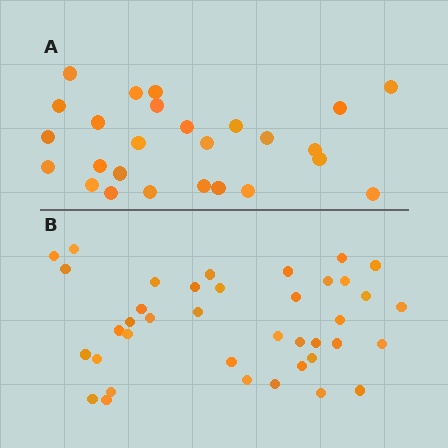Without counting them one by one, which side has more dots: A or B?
Region B (the bottom region) has more dots.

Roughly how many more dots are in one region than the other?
Region B has approximately 15 more dots than region A.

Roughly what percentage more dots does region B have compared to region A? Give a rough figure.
About 50% more.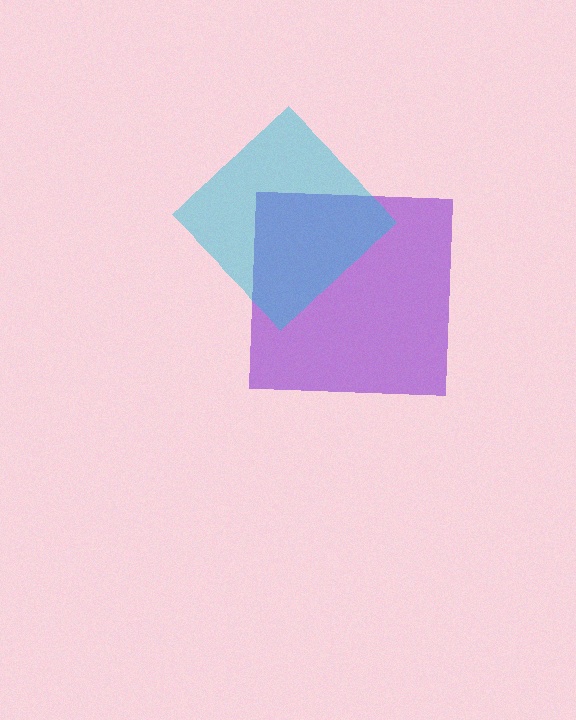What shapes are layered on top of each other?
The layered shapes are: a purple square, a cyan diamond.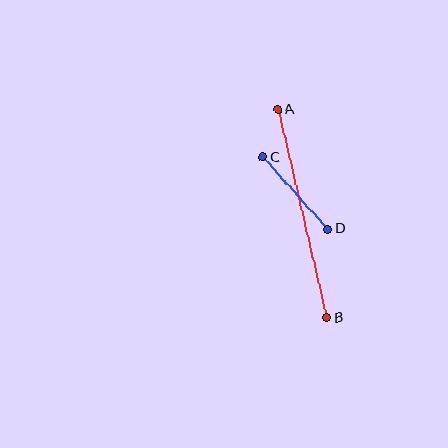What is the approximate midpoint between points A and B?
The midpoint is at approximately (302, 214) pixels.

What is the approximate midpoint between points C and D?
The midpoint is at approximately (296, 193) pixels.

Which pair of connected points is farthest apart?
Points A and B are farthest apart.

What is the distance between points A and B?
The distance is approximately 214 pixels.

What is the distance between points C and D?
The distance is approximately 97 pixels.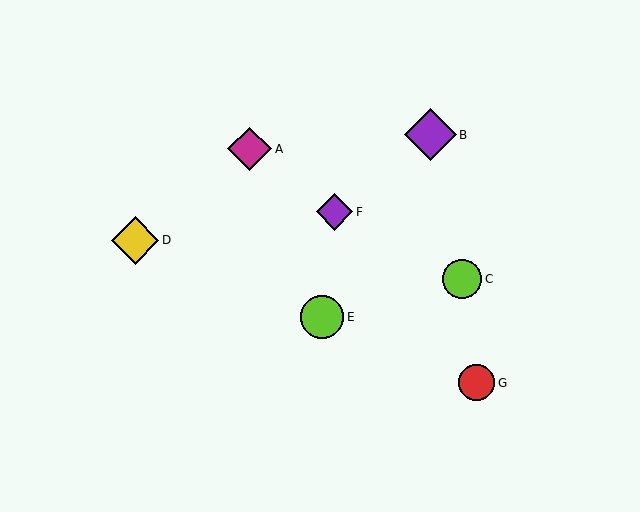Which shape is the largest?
The purple diamond (labeled B) is the largest.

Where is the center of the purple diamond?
The center of the purple diamond is at (431, 135).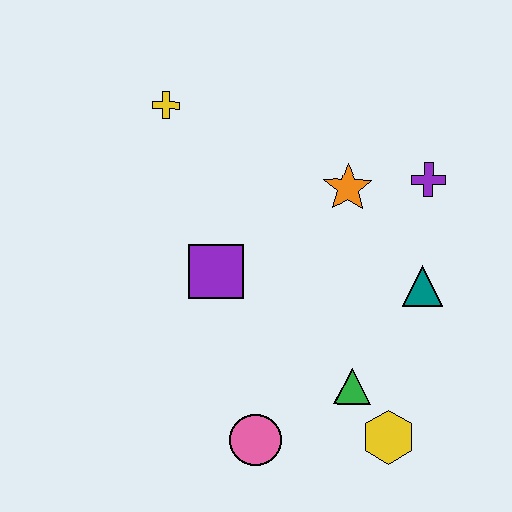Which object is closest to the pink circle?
The green triangle is closest to the pink circle.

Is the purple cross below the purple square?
No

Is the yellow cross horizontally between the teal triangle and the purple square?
No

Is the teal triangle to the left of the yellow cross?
No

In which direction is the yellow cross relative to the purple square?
The yellow cross is above the purple square.